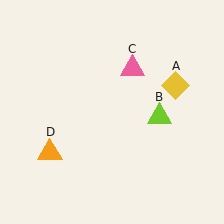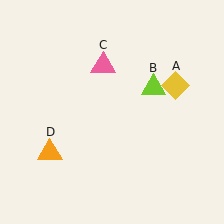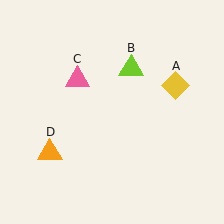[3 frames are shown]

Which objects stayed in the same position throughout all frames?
Yellow diamond (object A) and orange triangle (object D) remained stationary.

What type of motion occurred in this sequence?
The lime triangle (object B), pink triangle (object C) rotated counterclockwise around the center of the scene.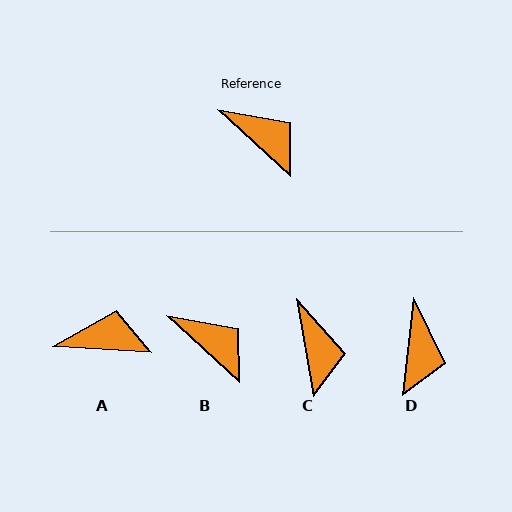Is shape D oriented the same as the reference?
No, it is off by about 54 degrees.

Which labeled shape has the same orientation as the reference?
B.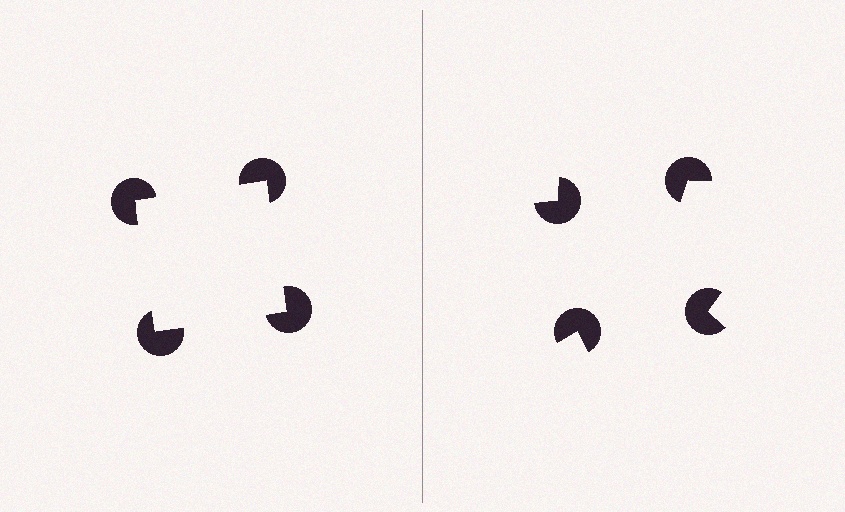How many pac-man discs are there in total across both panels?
8 — 4 on each side.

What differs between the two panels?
The pac-man discs are positioned identically on both sides; only the wedge orientations differ. On the left they align to a square; on the right they are misaligned.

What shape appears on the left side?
An illusory square.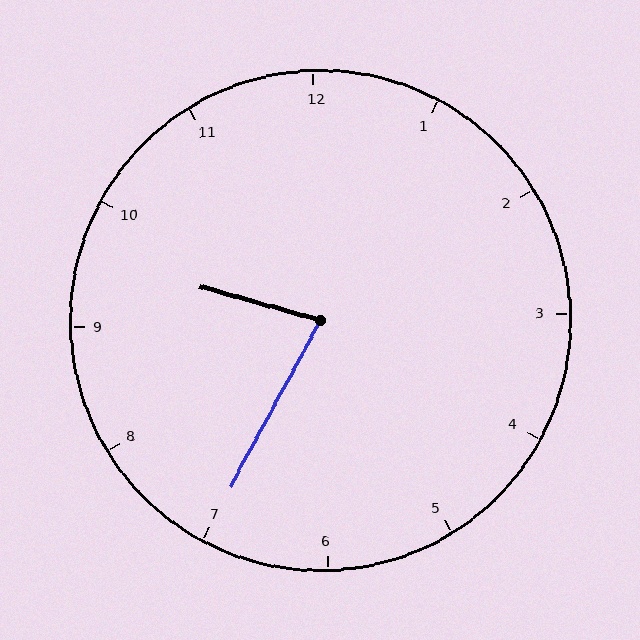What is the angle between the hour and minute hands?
Approximately 78 degrees.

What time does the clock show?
9:35.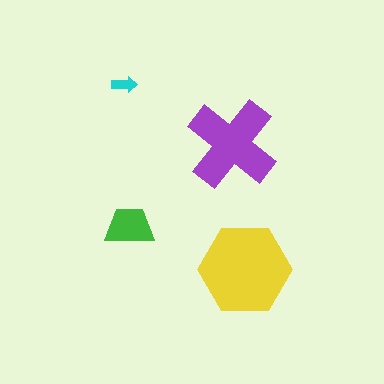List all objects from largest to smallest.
The yellow hexagon, the purple cross, the green trapezoid, the cyan arrow.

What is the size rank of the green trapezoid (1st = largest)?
3rd.